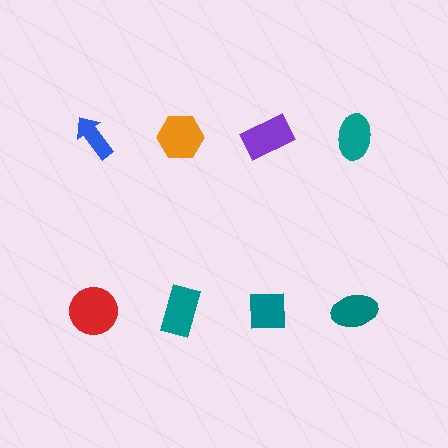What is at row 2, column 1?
A red circle.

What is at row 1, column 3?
A purple rectangle.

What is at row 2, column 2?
A teal rectangle.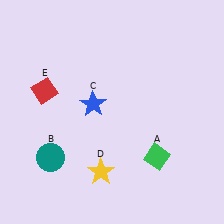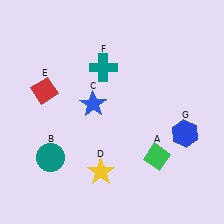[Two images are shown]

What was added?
A teal cross (F), a blue hexagon (G) were added in Image 2.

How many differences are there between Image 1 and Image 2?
There are 2 differences between the two images.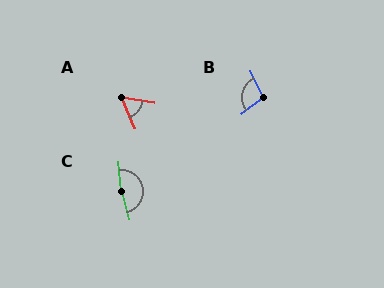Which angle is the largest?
C, at approximately 169 degrees.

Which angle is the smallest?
A, at approximately 58 degrees.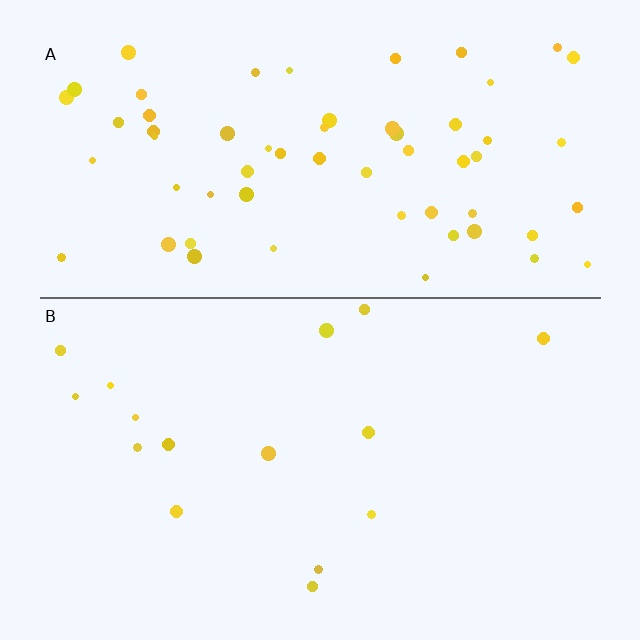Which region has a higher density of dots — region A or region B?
A (the top).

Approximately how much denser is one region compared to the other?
Approximately 3.9× — region A over region B.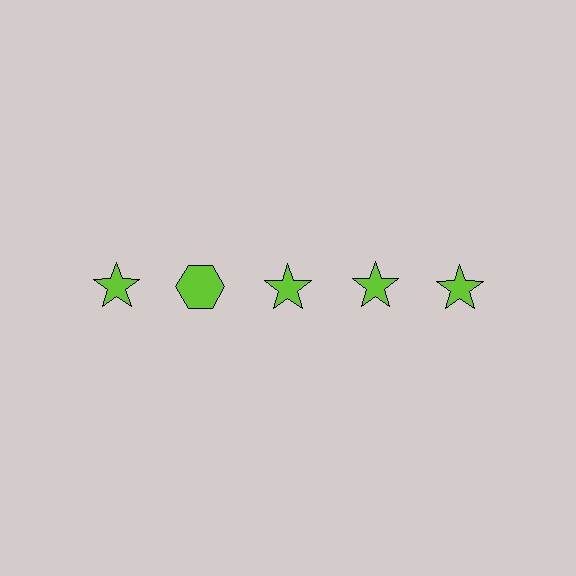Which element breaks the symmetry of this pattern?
The lime hexagon in the top row, second from left column breaks the symmetry. All other shapes are lime stars.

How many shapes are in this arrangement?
There are 5 shapes arranged in a grid pattern.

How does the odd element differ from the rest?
It has a different shape: hexagon instead of star.